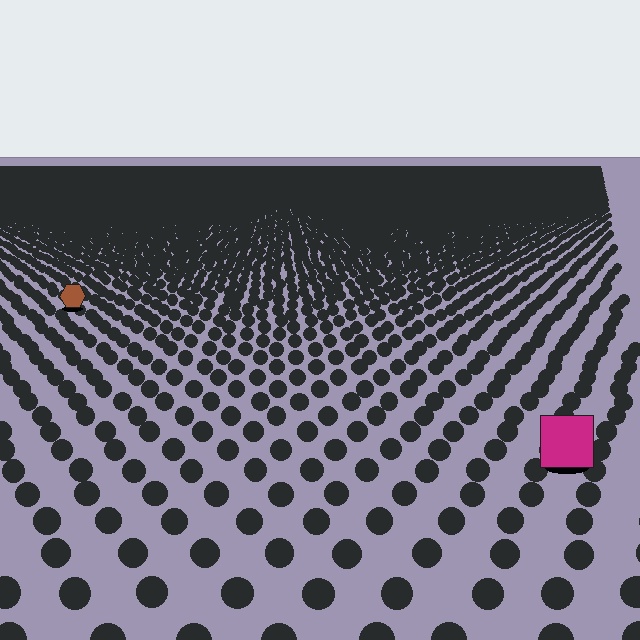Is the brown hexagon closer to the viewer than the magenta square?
No. The magenta square is closer — you can tell from the texture gradient: the ground texture is coarser near it.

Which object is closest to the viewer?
The magenta square is closest. The texture marks near it are larger and more spread out.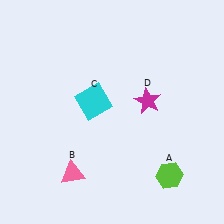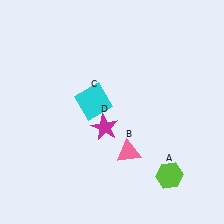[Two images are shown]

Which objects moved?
The objects that moved are: the pink triangle (B), the magenta star (D).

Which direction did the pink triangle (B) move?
The pink triangle (B) moved right.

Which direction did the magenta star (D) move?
The magenta star (D) moved left.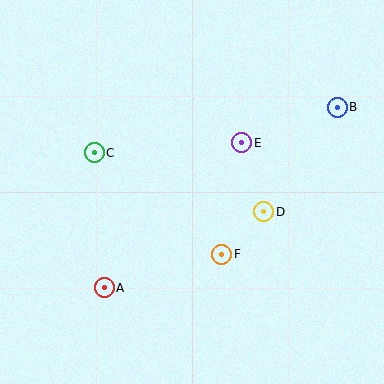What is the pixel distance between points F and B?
The distance between F and B is 187 pixels.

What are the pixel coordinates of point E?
Point E is at (242, 143).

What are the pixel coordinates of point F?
Point F is at (222, 254).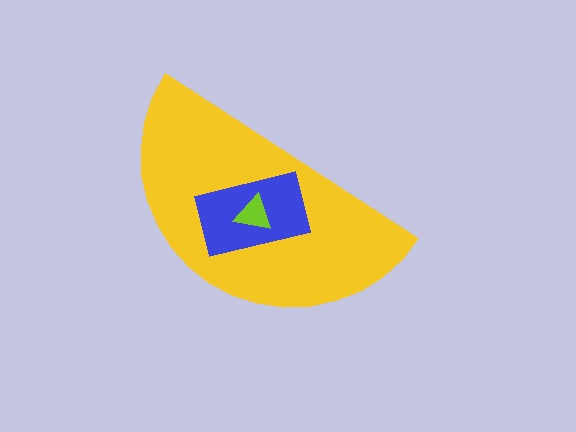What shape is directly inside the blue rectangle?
The lime triangle.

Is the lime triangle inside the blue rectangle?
Yes.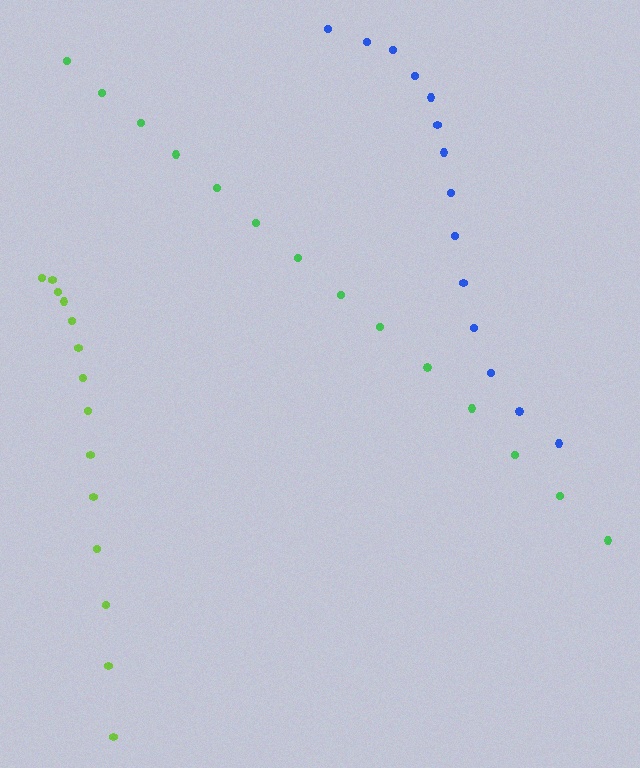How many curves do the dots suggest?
There are 3 distinct paths.